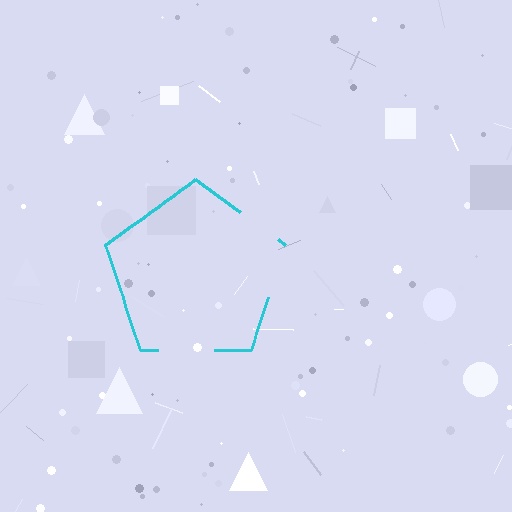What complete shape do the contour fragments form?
The contour fragments form a pentagon.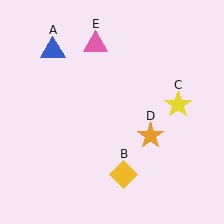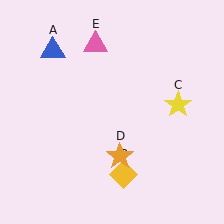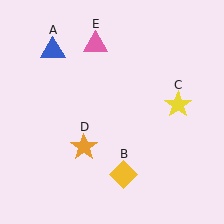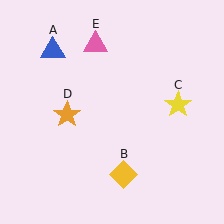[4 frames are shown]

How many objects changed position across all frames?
1 object changed position: orange star (object D).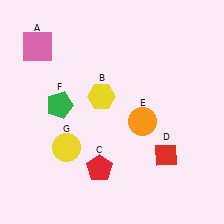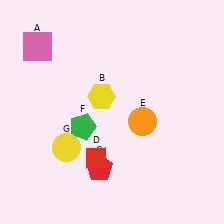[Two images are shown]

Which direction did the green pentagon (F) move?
The green pentagon (F) moved right.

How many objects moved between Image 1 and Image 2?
2 objects moved between the two images.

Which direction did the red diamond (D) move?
The red diamond (D) moved left.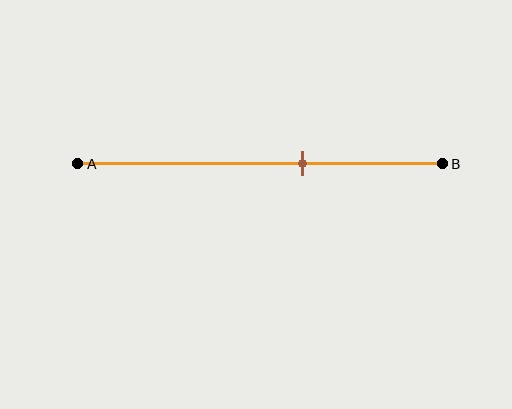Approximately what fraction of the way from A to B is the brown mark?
The brown mark is approximately 60% of the way from A to B.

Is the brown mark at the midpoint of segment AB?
No, the mark is at about 60% from A, not at the 50% midpoint.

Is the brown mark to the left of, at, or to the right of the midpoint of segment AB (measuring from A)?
The brown mark is to the right of the midpoint of segment AB.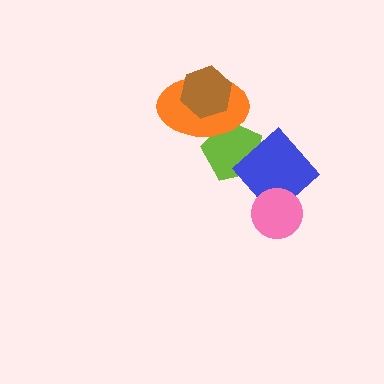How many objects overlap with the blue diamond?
2 objects overlap with the blue diamond.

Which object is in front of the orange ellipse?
The brown hexagon is in front of the orange ellipse.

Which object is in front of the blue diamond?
The pink circle is in front of the blue diamond.